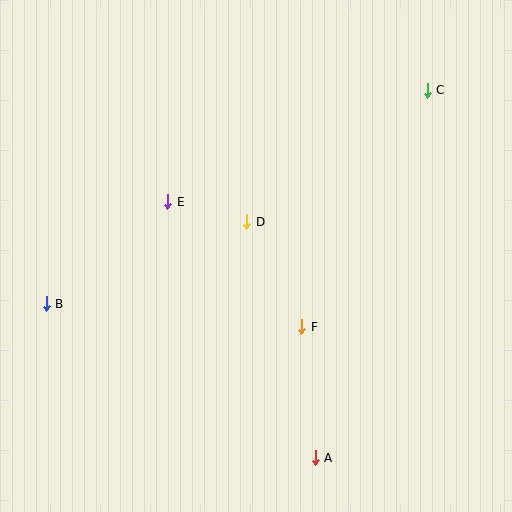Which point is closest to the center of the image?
Point D at (247, 222) is closest to the center.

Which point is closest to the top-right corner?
Point C is closest to the top-right corner.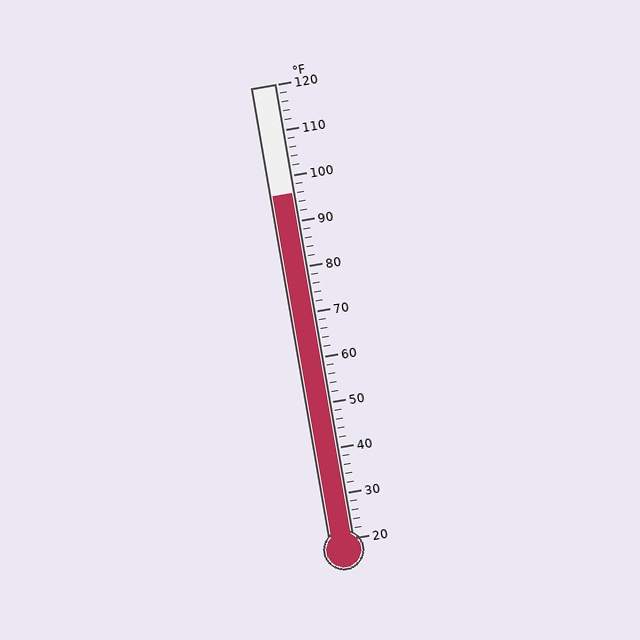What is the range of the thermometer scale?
The thermometer scale ranges from 20°F to 120°F.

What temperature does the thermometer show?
The thermometer shows approximately 96°F.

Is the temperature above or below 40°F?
The temperature is above 40°F.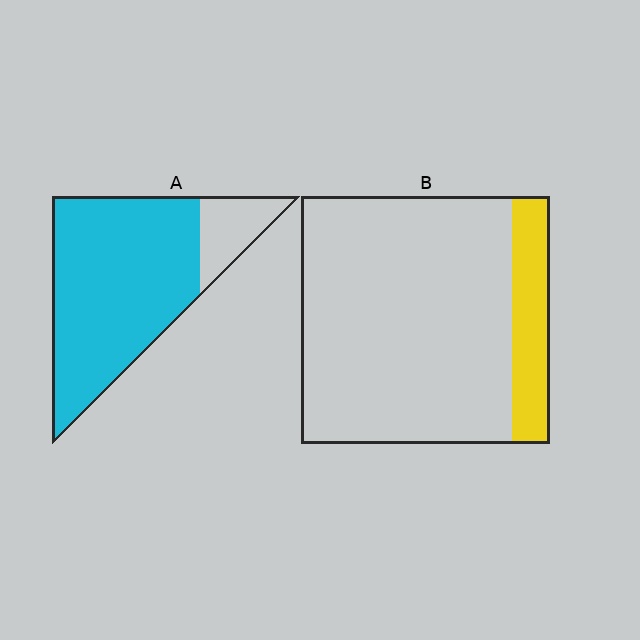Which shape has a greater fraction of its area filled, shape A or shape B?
Shape A.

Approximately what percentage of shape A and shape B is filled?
A is approximately 85% and B is approximately 15%.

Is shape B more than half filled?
No.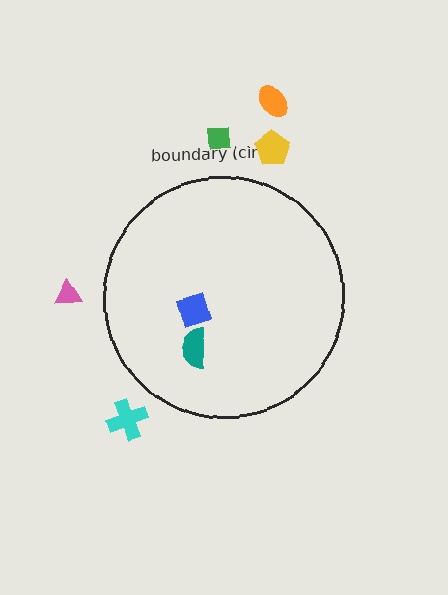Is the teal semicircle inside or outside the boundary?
Inside.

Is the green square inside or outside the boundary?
Outside.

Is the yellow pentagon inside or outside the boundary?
Outside.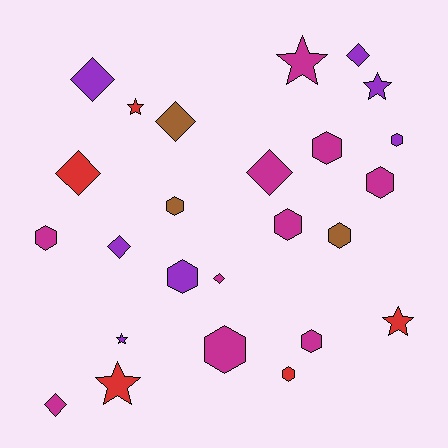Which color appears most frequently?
Magenta, with 10 objects.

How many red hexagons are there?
There is 1 red hexagon.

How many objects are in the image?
There are 25 objects.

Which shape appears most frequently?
Hexagon, with 11 objects.